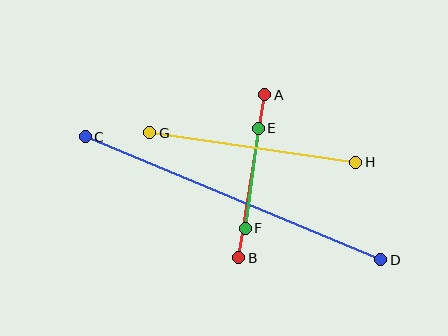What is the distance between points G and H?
The distance is approximately 208 pixels.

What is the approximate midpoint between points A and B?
The midpoint is at approximately (252, 176) pixels.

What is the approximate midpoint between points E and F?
The midpoint is at approximately (252, 178) pixels.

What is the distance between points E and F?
The distance is approximately 101 pixels.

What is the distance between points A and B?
The distance is approximately 165 pixels.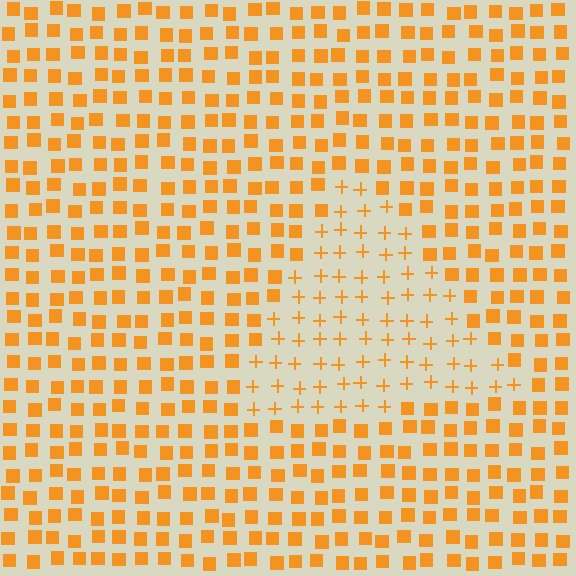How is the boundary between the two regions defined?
The boundary is defined by a change in element shape: plus signs inside vs. squares outside. All elements share the same color and spacing.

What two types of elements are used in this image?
The image uses plus signs inside the triangle region and squares outside it.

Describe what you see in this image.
The image is filled with small orange elements arranged in a uniform grid. A triangle-shaped region contains plus signs, while the surrounding area contains squares. The boundary is defined purely by the change in element shape.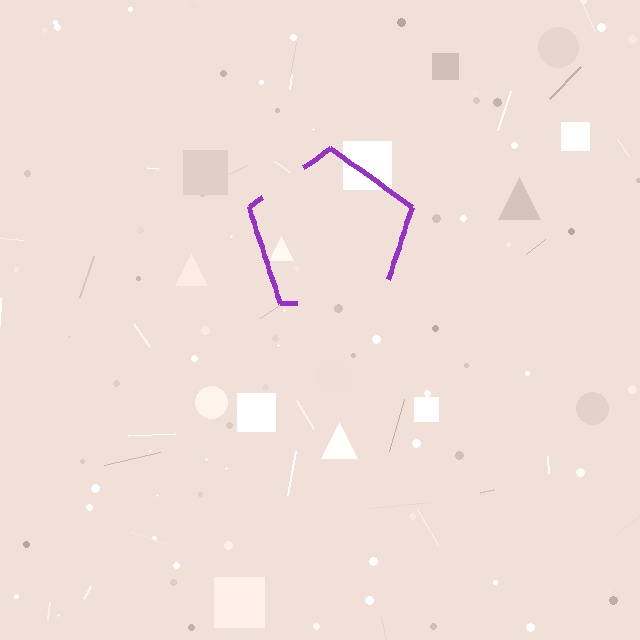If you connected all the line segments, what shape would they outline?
They would outline a pentagon.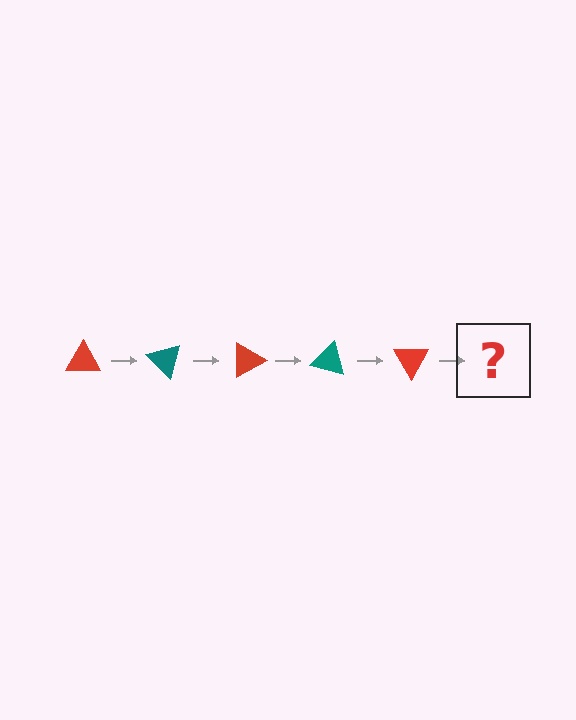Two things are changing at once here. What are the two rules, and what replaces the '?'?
The two rules are that it rotates 45 degrees each step and the color cycles through red and teal. The '?' should be a teal triangle, rotated 225 degrees from the start.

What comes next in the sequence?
The next element should be a teal triangle, rotated 225 degrees from the start.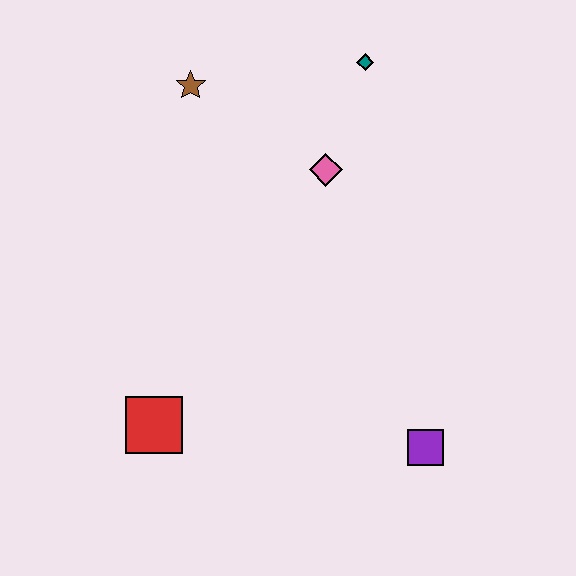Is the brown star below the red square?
No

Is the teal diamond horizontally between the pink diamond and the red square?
No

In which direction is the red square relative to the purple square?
The red square is to the left of the purple square.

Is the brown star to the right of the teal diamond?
No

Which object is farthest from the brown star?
The purple square is farthest from the brown star.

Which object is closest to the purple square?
The red square is closest to the purple square.